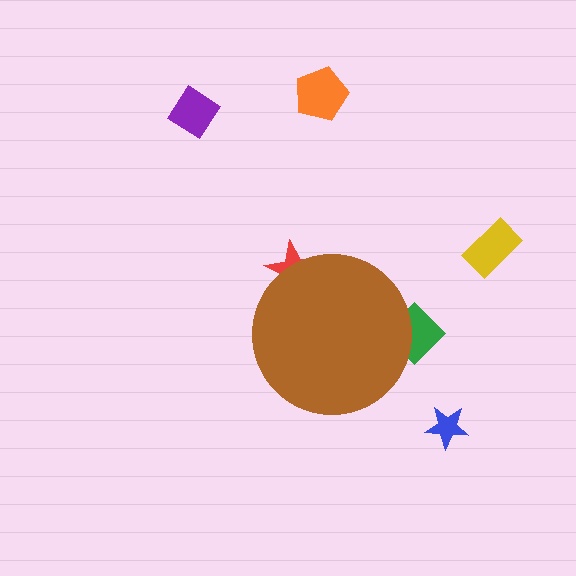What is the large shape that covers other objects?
A brown circle.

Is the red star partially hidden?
Yes, the red star is partially hidden behind the brown circle.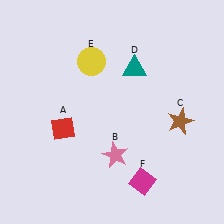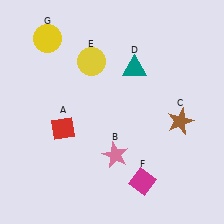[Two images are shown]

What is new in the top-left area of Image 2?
A yellow circle (G) was added in the top-left area of Image 2.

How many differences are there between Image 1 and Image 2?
There is 1 difference between the two images.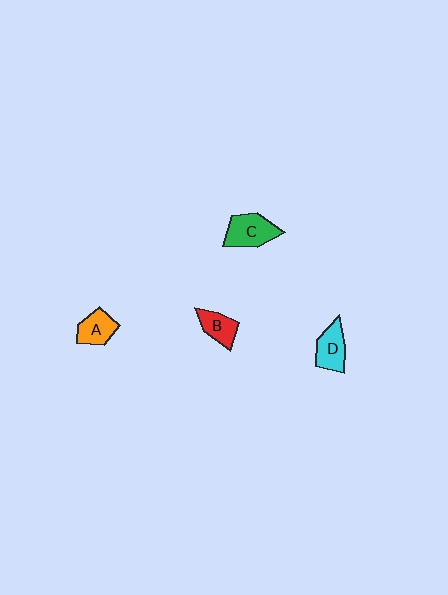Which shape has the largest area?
Shape C (green).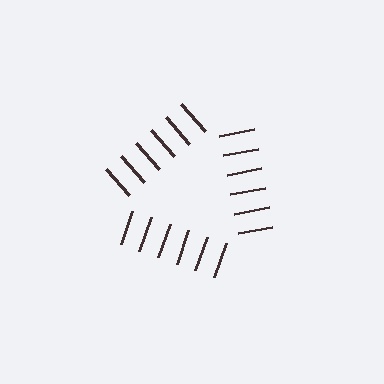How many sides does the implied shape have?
3 sides — the line-ends trace a triangle.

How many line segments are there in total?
18 — 6 along each of the 3 edges.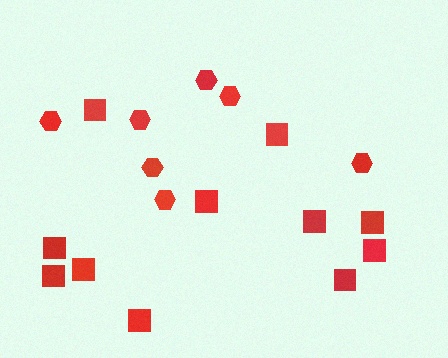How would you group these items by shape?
There are 2 groups: one group of hexagons (7) and one group of squares (11).